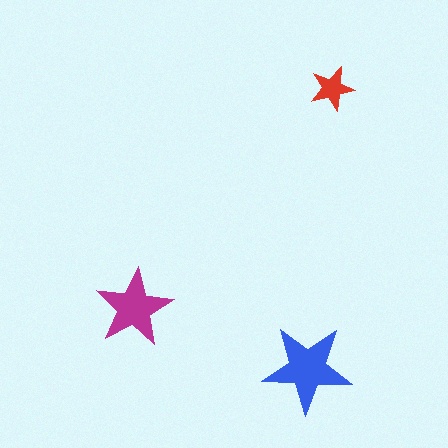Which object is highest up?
The red star is topmost.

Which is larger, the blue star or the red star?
The blue one.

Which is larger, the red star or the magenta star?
The magenta one.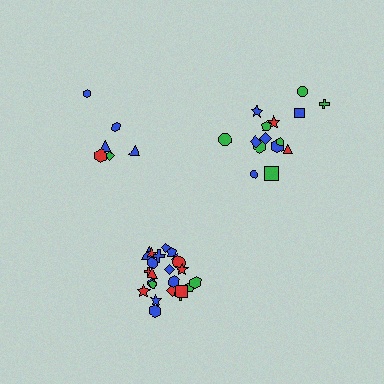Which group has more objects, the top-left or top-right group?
The top-right group.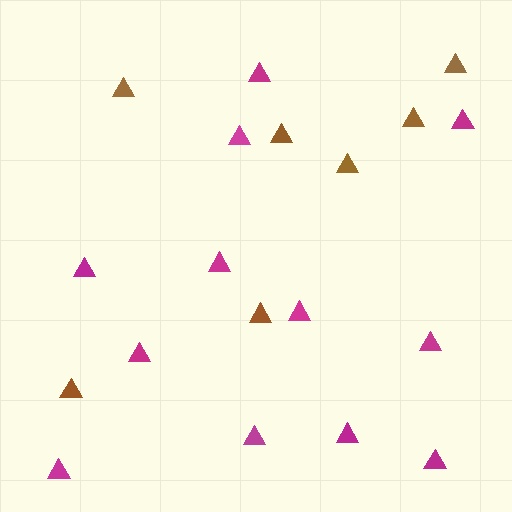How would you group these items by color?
There are 2 groups: one group of magenta triangles (12) and one group of brown triangles (7).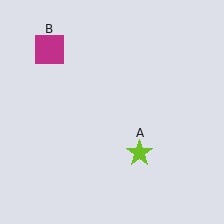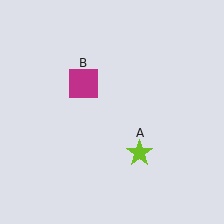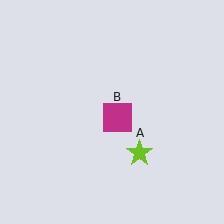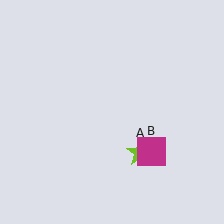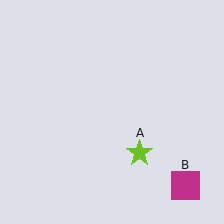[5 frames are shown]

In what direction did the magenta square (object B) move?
The magenta square (object B) moved down and to the right.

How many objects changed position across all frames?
1 object changed position: magenta square (object B).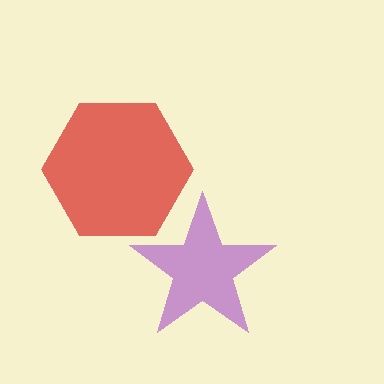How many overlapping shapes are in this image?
There are 2 overlapping shapes in the image.